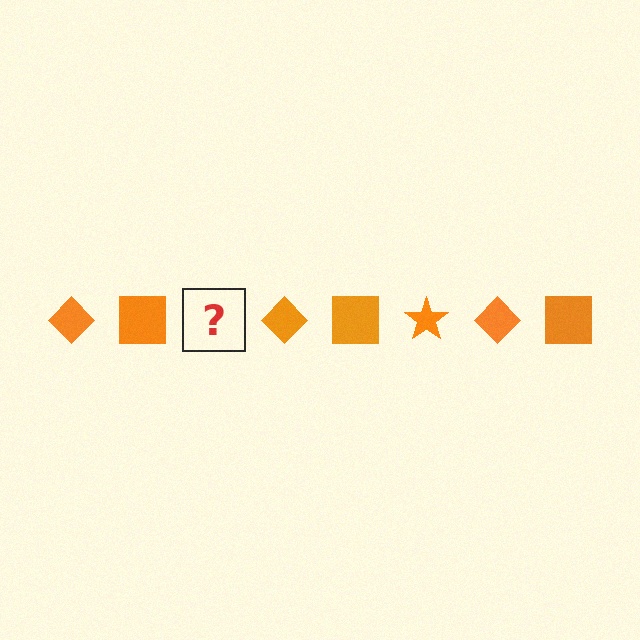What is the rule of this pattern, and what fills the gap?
The rule is that the pattern cycles through diamond, square, star shapes in orange. The gap should be filled with an orange star.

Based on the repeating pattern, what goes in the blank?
The blank should be an orange star.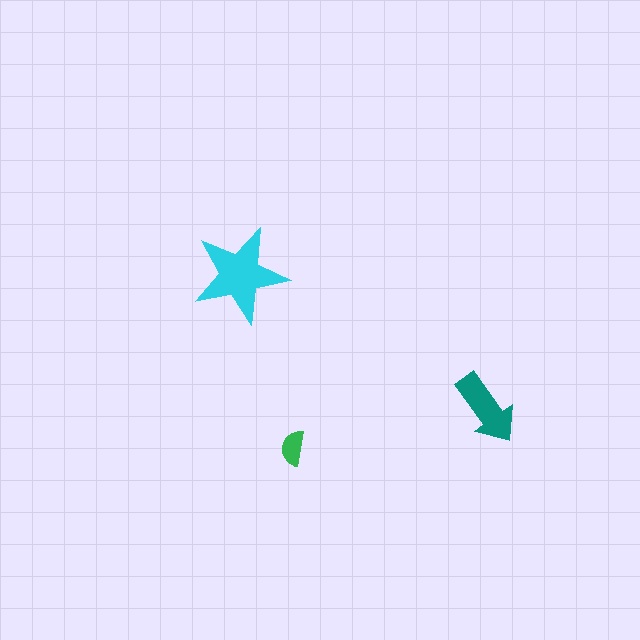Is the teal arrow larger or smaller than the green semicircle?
Larger.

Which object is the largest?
The cyan star.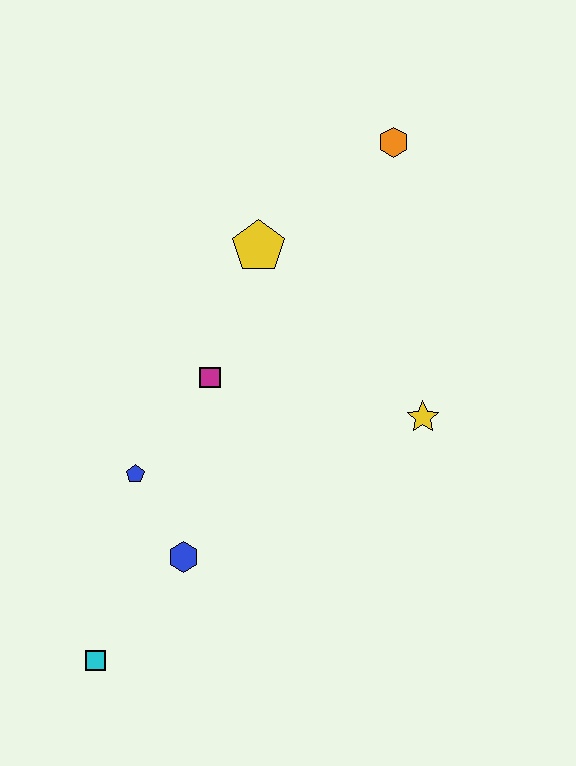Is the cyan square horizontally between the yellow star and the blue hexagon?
No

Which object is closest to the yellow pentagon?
The magenta square is closest to the yellow pentagon.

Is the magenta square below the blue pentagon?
No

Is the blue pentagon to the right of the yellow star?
No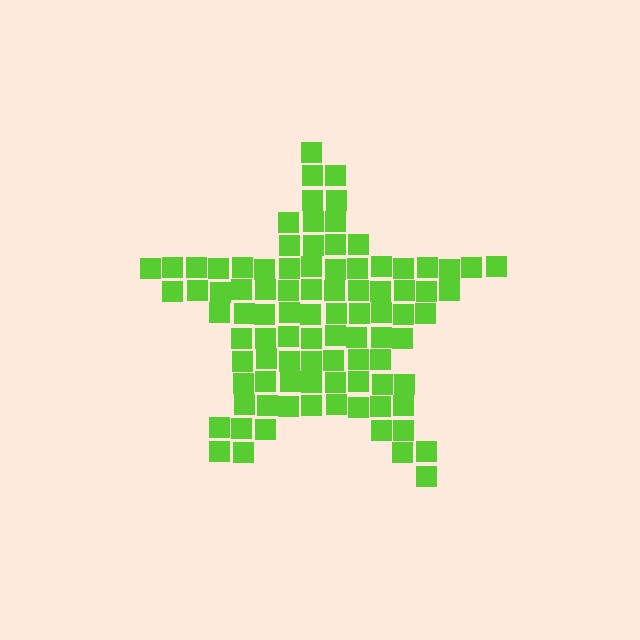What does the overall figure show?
The overall figure shows a star.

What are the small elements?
The small elements are squares.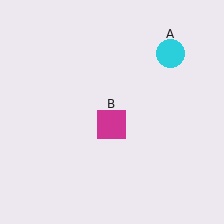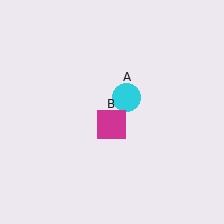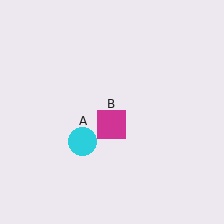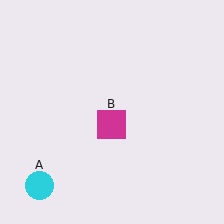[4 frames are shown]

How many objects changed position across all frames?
1 object changed position: cyan circle (object A).